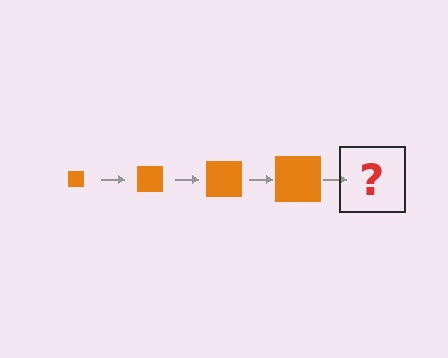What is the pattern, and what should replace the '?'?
The pattern is that the square gets progressively larger each step. The '?' should be an orange square, larger than the previous one.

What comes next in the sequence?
The next element should be an orange square, larger than the previous one.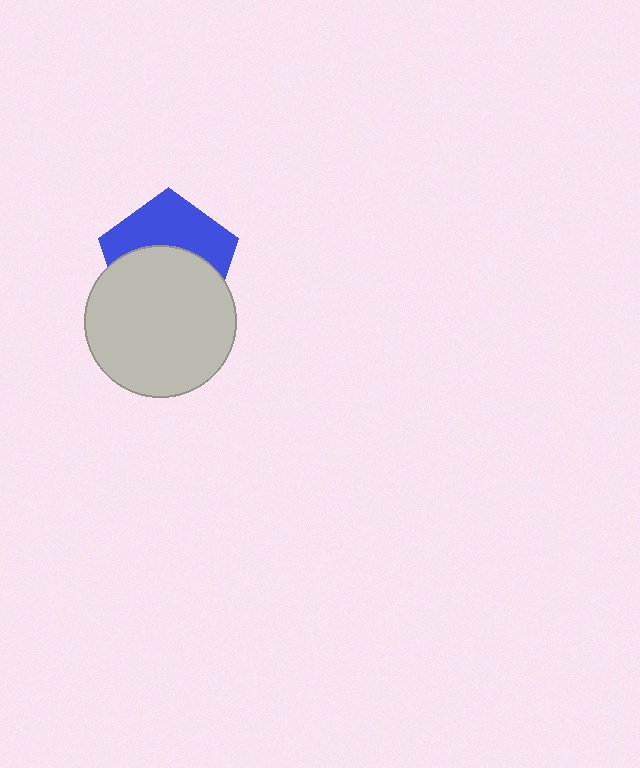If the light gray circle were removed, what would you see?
You would see the complete blue pentagon.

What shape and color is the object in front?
The object in front is a light gray circle.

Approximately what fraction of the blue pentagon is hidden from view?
Roughly 55% of the blue pentagon is hidden behind the light gray circle.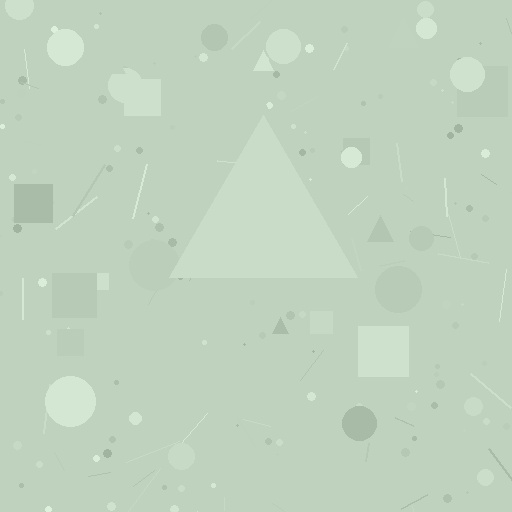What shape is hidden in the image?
A triangle is hidden in the image.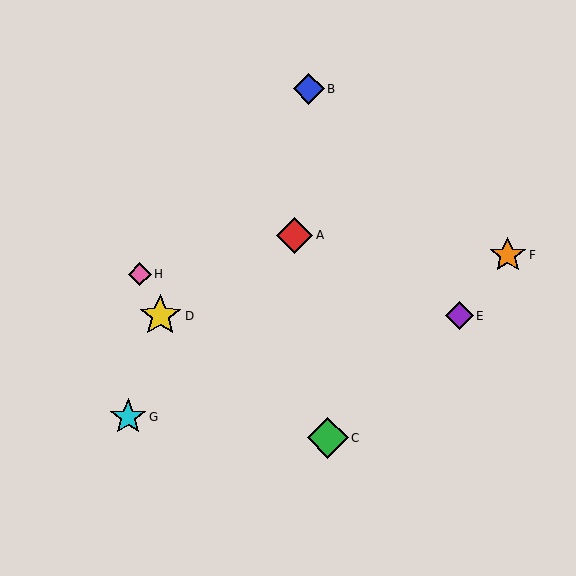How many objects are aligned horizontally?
2 objects (D, E) are aligned horizontally.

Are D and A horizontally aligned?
No, D is at y≈316 and A is at y≈235.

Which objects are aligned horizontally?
Objects D, E are aligned horizontally.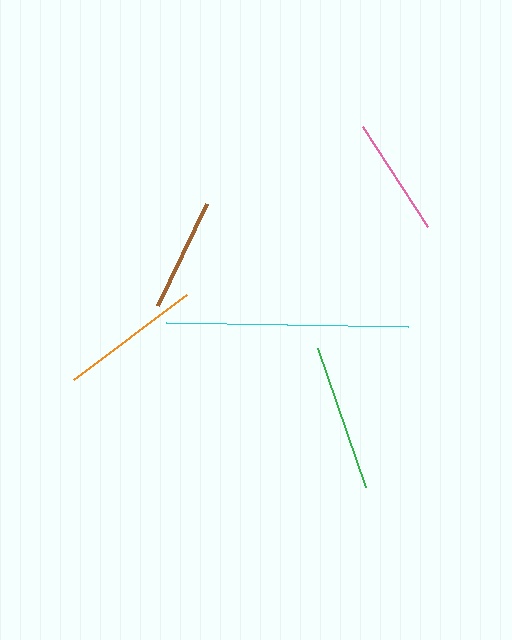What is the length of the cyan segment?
The cyan segment is approximately 242 pixels long.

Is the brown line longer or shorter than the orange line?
The orange line is longer than the brown line.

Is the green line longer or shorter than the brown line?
The green line is longer than the brown line.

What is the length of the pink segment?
The pink segment is approximately 119 pixels long.